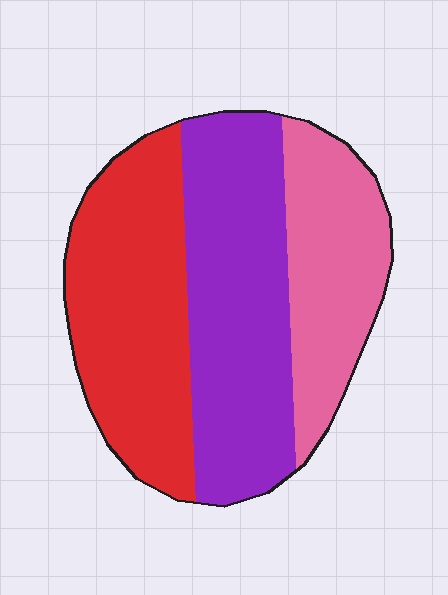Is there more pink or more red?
Red.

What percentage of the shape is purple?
Purple takes up about two fifths (2/5) of the shape.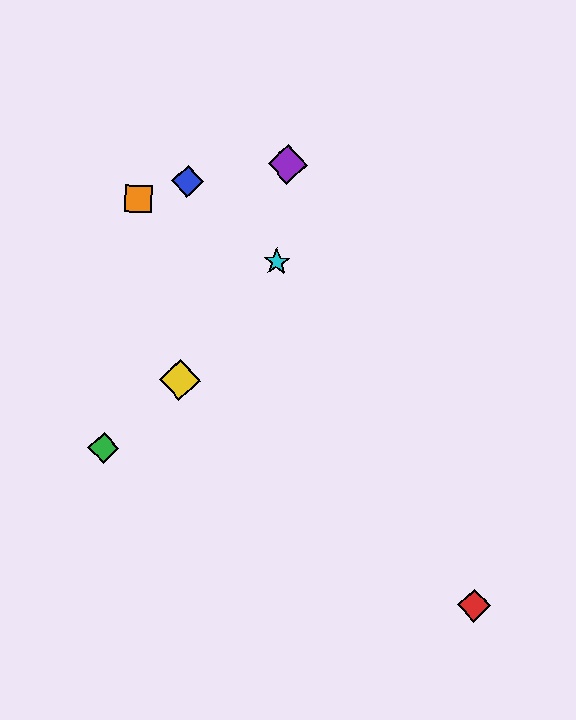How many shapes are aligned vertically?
2 shapes (the blue diamond, the yellow diamond) are aligned vertically.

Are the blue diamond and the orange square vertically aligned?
No, the blue diamond is at x≈188 and the orange square is at x≈138.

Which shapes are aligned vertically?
The blue diamond, the yellow diamond are aligned vertically.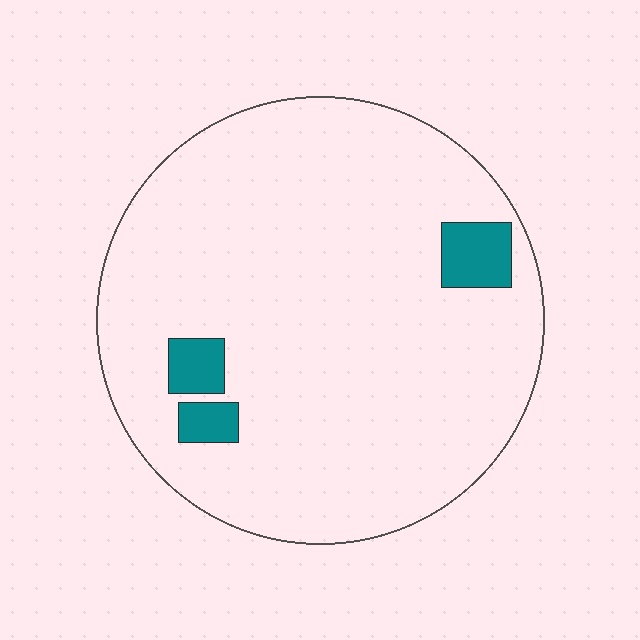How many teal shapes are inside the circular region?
3.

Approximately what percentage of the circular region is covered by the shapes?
Approximately 5%.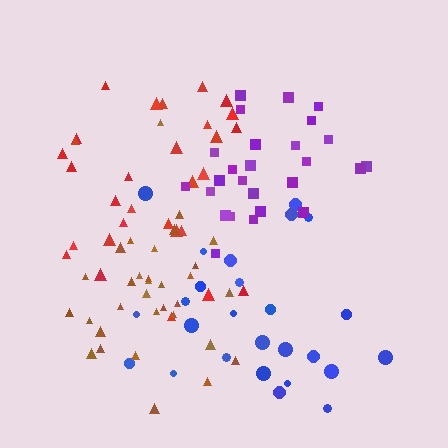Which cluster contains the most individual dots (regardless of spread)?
Brown (32).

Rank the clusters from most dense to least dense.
purple, brown, red, blue.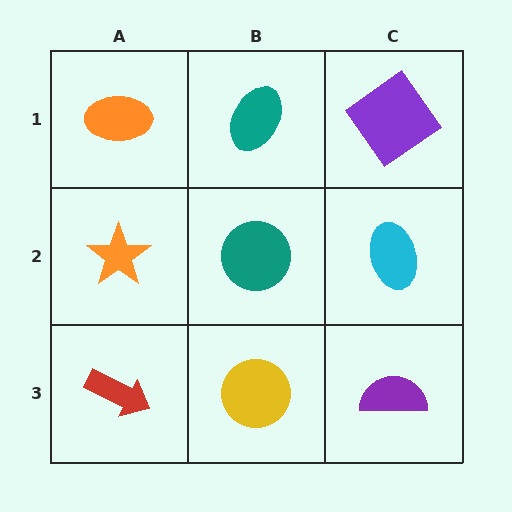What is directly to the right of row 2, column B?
A cyan ellipse.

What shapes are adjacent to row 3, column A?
An orange star (row 2, column A), a yellow circle (row 3, column B).